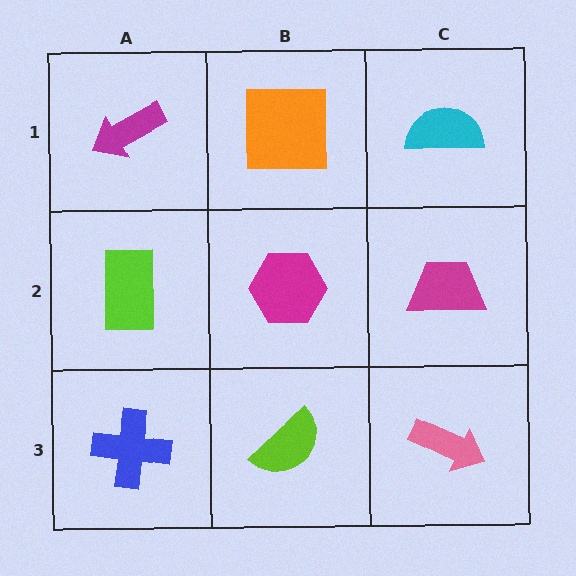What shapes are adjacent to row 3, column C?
A magenta trapezoid (row 2, column C), a lime semicircle (row 3, column B).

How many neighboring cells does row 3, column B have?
3.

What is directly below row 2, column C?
A pink arrow.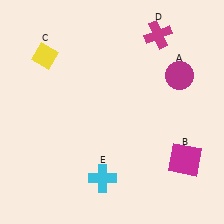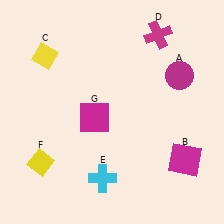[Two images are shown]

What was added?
A yellow diamond (F), a magenta square (G) were added in Image 2.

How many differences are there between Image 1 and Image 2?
There are 2 differences between the two images.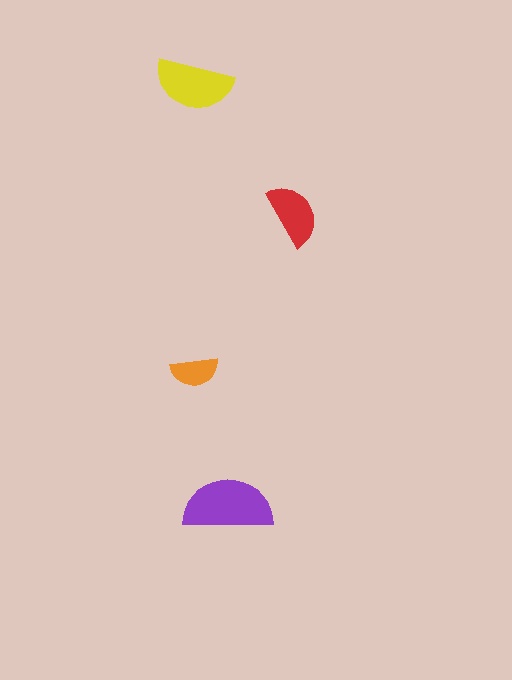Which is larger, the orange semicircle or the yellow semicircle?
The yellow one.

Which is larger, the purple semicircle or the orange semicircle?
The purple one.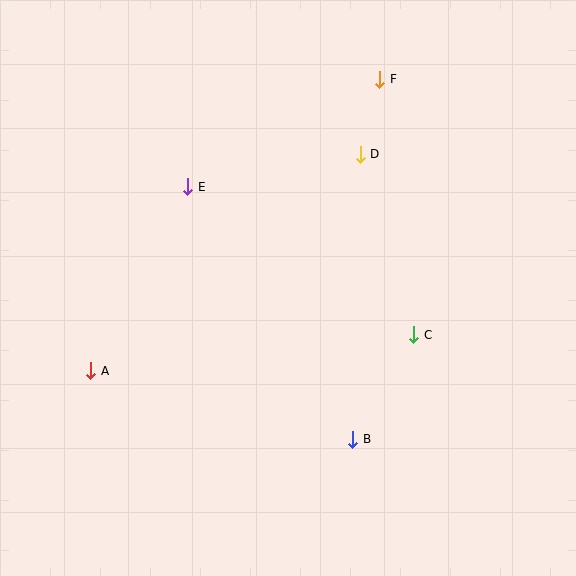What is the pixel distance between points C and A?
The distance between C and A is 325 pixels.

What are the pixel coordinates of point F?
Point F is at (380, 79).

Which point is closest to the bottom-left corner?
Point A is closest to the bottom-left corner.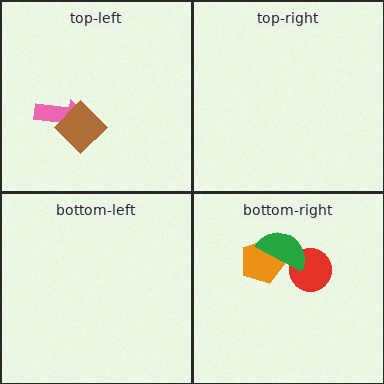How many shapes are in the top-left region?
2.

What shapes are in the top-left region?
The pink arrow, the brown diamond.